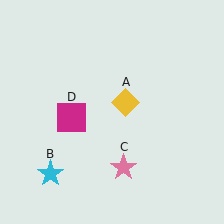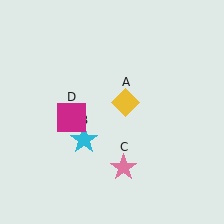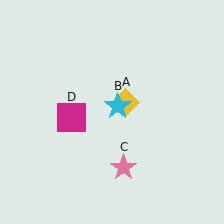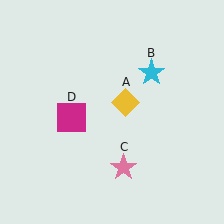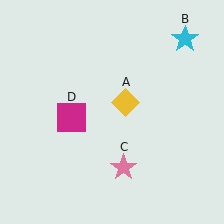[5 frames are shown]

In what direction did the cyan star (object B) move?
The cyan star (object B) moved up and to the right.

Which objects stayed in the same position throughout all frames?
Yellow diamond (object A) and pink star (object C) and magenta square (object D) remained stationary.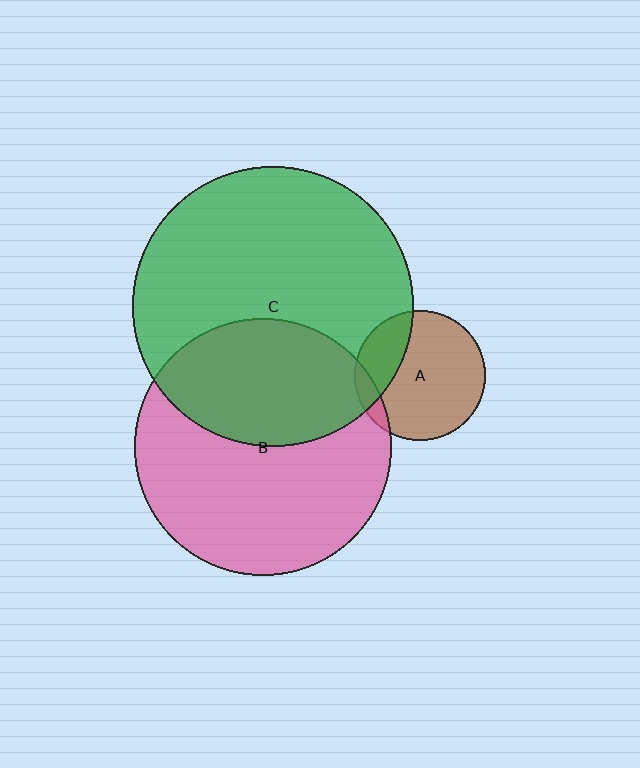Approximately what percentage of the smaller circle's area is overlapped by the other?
Approximately 40%.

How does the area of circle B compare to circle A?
Approximately 3.9 times.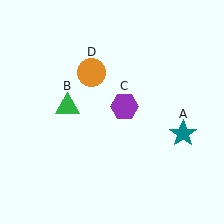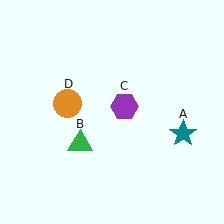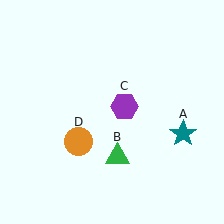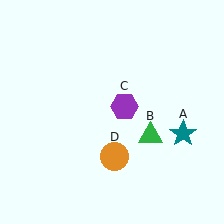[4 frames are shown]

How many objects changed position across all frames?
2 objects changed position: green triangle (object B), orange circle (object D).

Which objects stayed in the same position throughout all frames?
Teal star (object A) and purple hexagon (object C) remained stationary.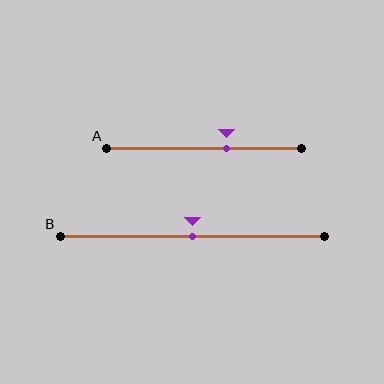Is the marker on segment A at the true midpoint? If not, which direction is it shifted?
No, the marker on segment A is shifted to the right by about 12% of the segment length.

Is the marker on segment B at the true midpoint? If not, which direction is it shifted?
Yes, the marker on segment B is at the true midpoint.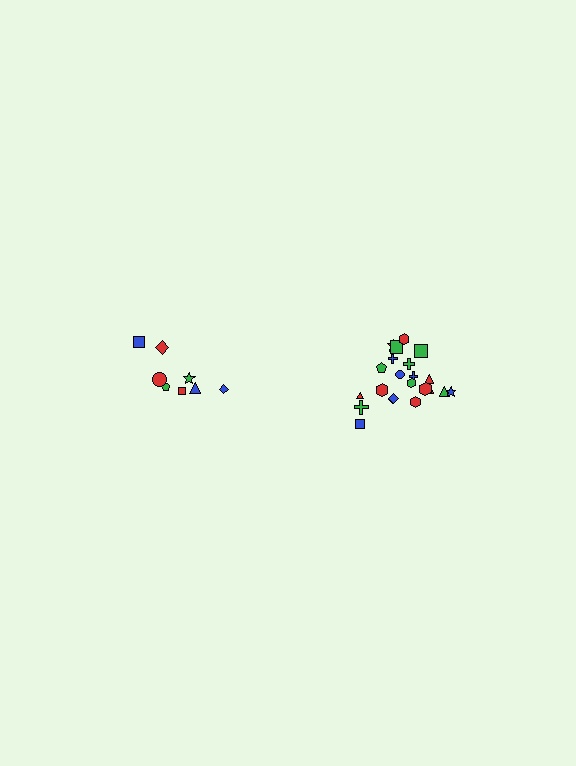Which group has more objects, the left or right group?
The right group.